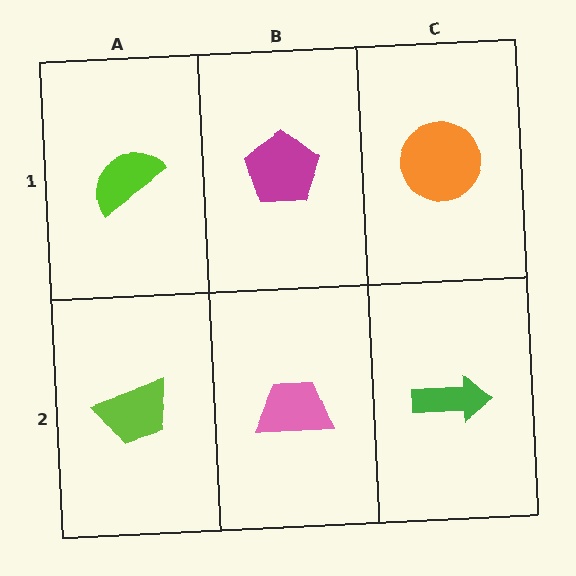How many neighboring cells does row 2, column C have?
2.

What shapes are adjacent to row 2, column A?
A lime semicircle (row 1, column A), a pink trapezoid (row 2, column B).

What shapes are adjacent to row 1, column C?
A green arrow (row 2, column C), a magenta pentagon (row 1, column B).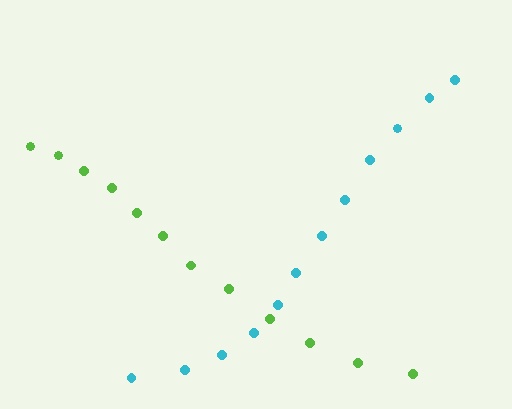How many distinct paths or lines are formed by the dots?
There are 2 distinct paths.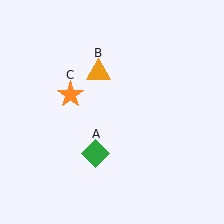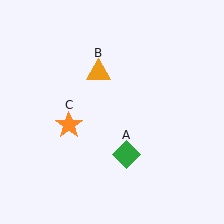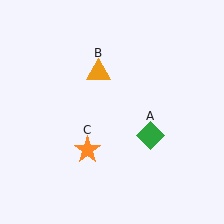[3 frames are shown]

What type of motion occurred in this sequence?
The green diamond (object A), orange star (object C) rotated counterclockwise around the center of the scene.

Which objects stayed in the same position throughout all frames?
Orange triangle (object B) remained stationary.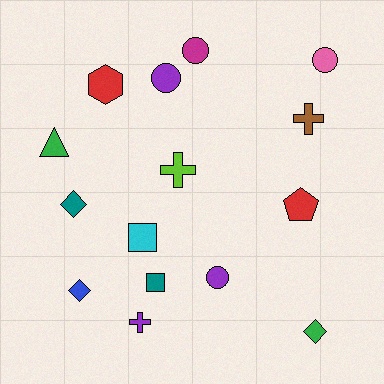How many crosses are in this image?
There are 3 crosses.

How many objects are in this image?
There are 15 objects.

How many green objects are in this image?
There are 2 green objects.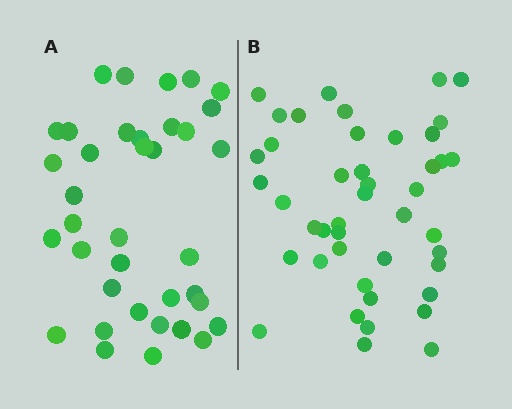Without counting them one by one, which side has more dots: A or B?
Region B (the right region) has more dots.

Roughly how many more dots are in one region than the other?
Region B has roughly 8 or so more dots than region A.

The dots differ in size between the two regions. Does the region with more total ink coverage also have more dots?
No. Region A has more total ink coverage because its dots are larger, but region B actually contains more individual dots. Total area can be misleading — the number of items is what matters here.